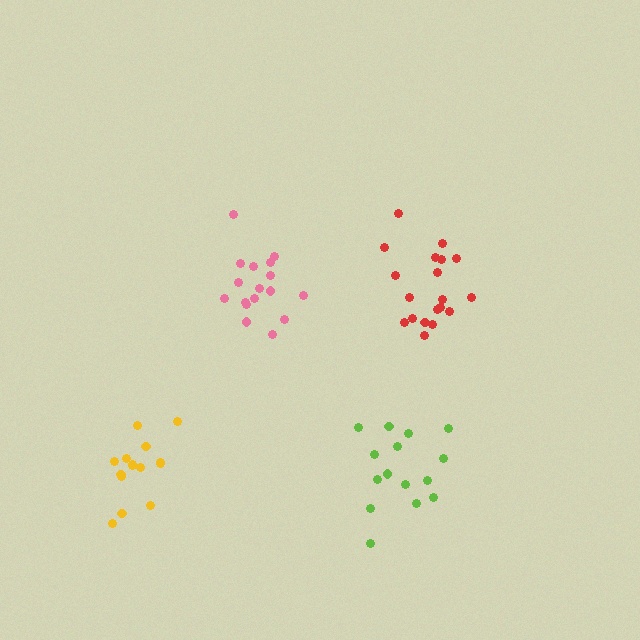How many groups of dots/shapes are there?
There are 4 groups.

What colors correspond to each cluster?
The clusters are colored: yellow, pink, lime, red.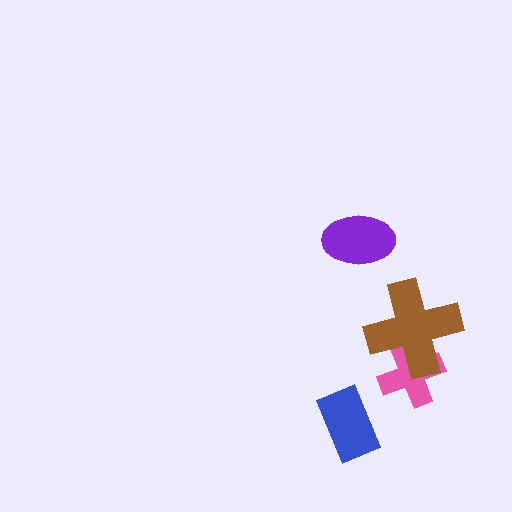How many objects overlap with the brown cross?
1 object overlaps with the brown cross.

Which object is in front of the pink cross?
The brown cross is in front of the pink cross.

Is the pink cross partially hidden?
Yes, it is partially covered by another shape.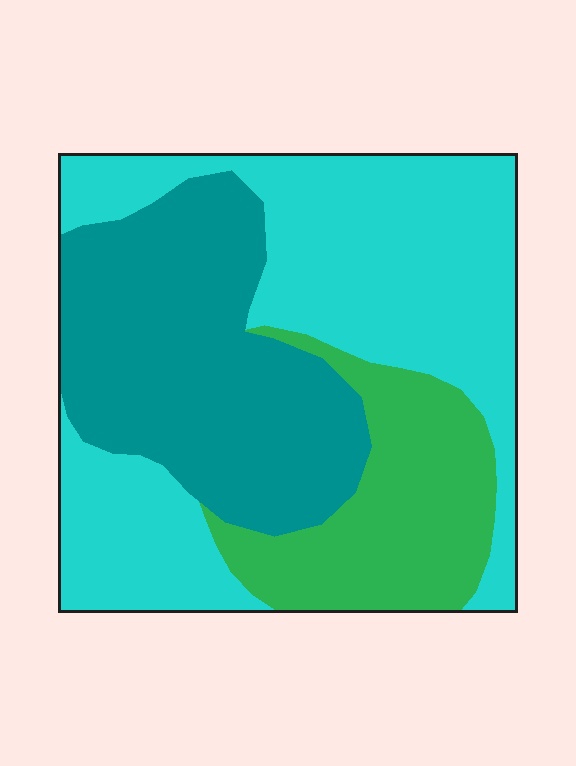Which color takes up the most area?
Cyan, at roughly 45%.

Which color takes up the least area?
Green, at roughly 20%.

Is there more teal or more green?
Teal.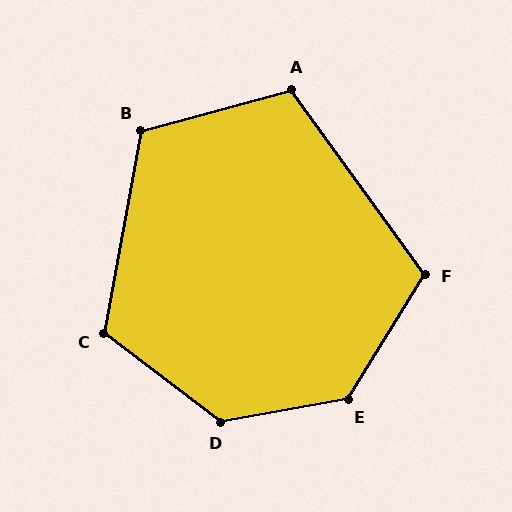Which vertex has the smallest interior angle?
A, at approximately 111 degrees.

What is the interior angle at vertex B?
Approximately 116 degrees (obtuse).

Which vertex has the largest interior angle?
D, at approximately 132 degrees.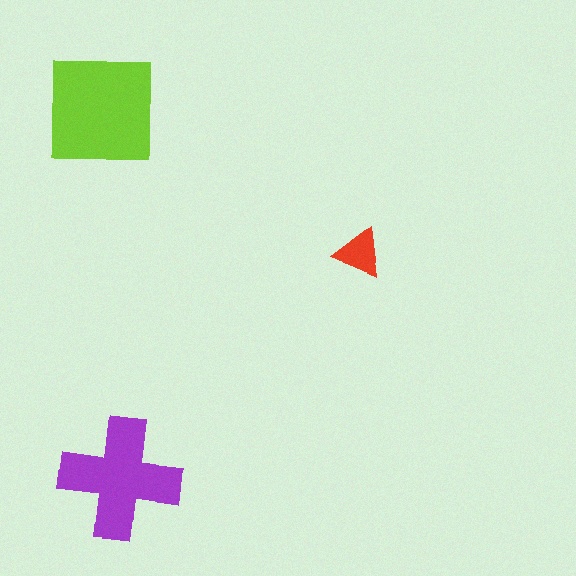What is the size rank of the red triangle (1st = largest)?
3rd.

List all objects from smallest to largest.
The red triangle, the purple cross, the lime square.